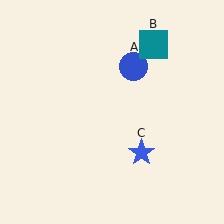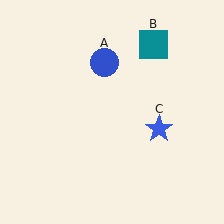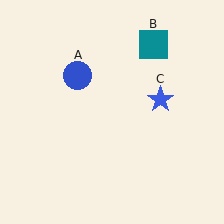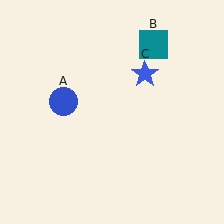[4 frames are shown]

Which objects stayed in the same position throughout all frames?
Teal square (object B) remained stationary.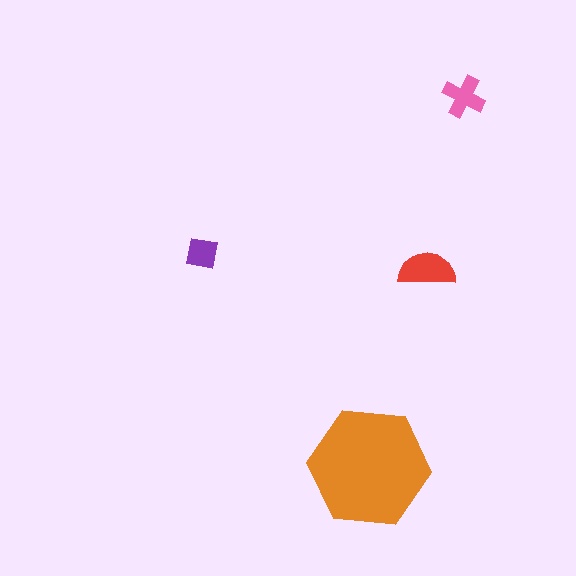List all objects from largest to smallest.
The orange hexagon, the red semicircle, the pink cross, the purple square.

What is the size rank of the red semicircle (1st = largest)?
2nd.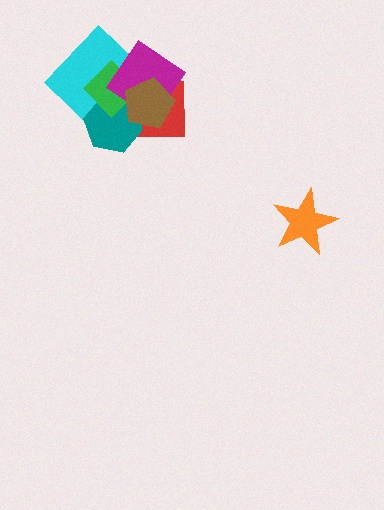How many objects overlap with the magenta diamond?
5 objects overlap with the magenta diamond.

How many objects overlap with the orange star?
0 objects overlap with the orange star.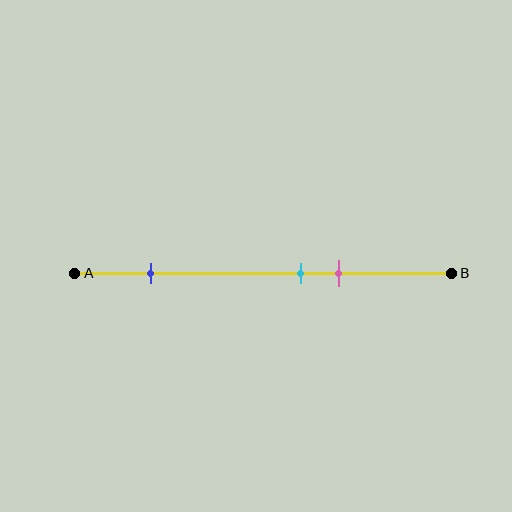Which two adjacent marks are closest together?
The cyan and pink marks are the closest adjacent pair.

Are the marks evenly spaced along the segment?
No, the marks are not evenly spaced.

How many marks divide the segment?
There are 3 marks dividing the segment.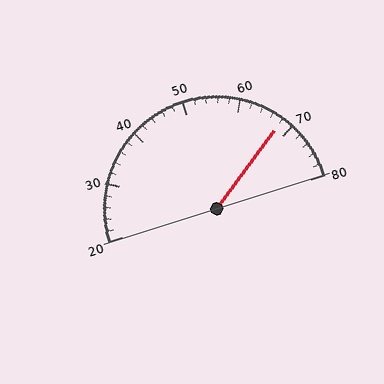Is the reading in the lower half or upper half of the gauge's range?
The reading is in the upper half of the range (20 to 80).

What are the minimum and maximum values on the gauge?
The gauge ranges from 20 to 80.